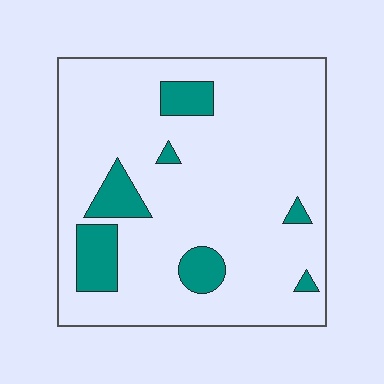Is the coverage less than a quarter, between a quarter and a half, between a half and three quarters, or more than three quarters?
Less than a quarter.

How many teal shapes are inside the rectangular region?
7.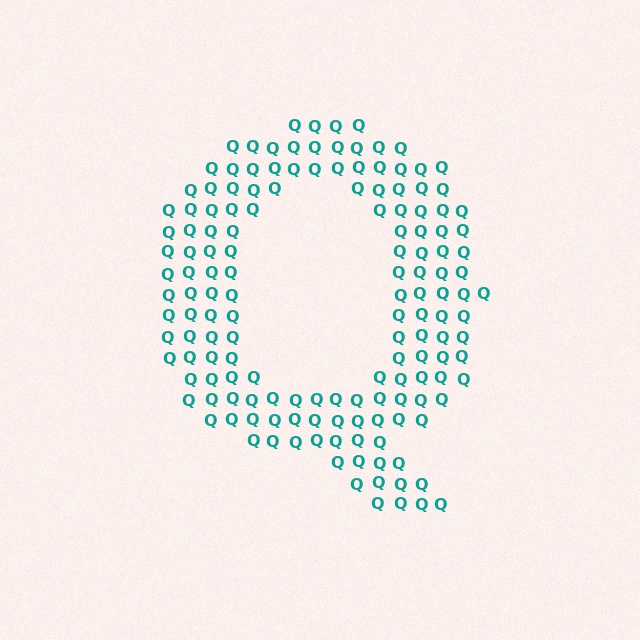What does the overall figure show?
The overall figure shows the letter Q.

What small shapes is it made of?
It is made of small letter Q's.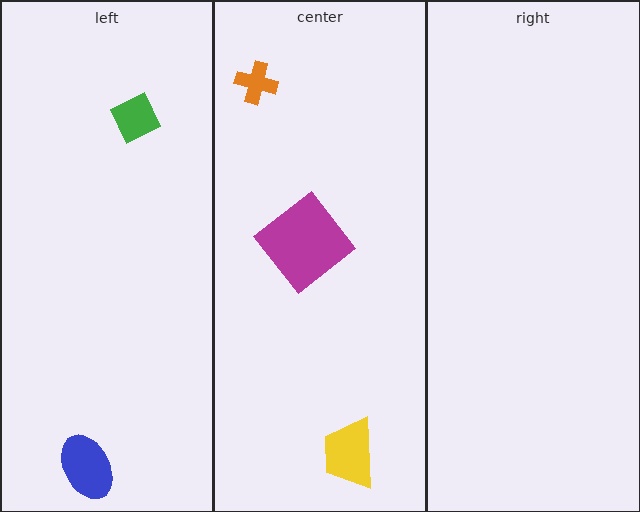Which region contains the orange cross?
The center region.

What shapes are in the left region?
The green diamond, the blue ellipse.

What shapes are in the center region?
The magenta diamond, the yellow trapezoid, the orange cross.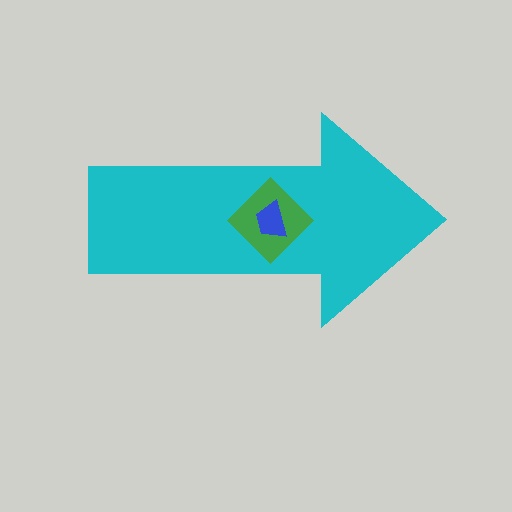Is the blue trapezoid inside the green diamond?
Yes.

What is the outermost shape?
The cyan arrow.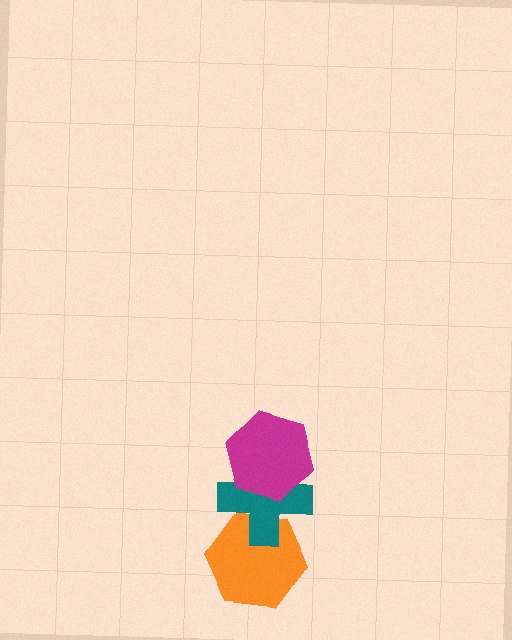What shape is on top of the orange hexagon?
The teal cross is on top of the orange hexagon.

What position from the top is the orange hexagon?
The orange hexagon is 3rd from the top.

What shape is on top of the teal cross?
The magenta hexagon is on top of the teal cross.